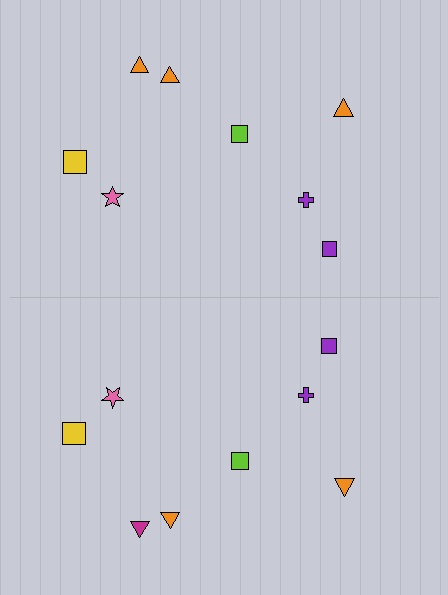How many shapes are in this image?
There are 16 shapes in this image.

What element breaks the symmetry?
The magenta triangle on the bottom side breaks the symmetry — its mirror counterpart is orange.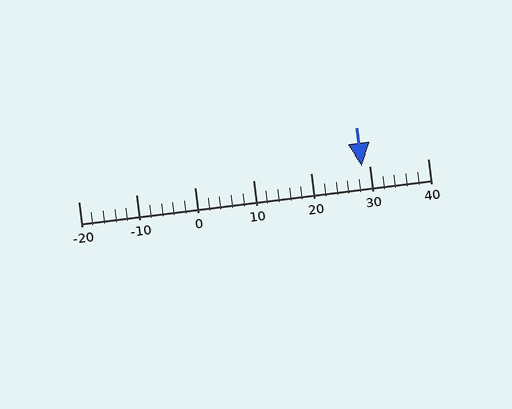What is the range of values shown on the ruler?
The ruler shows values from -20 to 40.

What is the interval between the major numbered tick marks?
The major tick marks are spaced 10 units apart.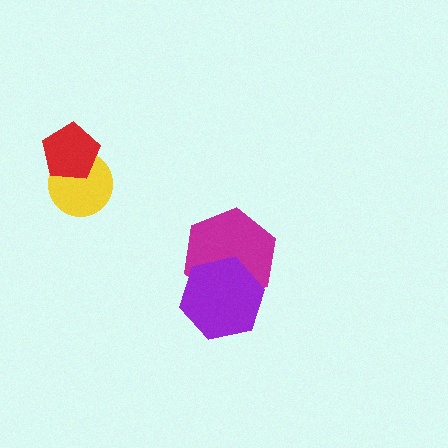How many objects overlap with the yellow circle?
1 object overlaps with the yellow circle.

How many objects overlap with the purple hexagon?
1 object overlaps with the purple hexagon.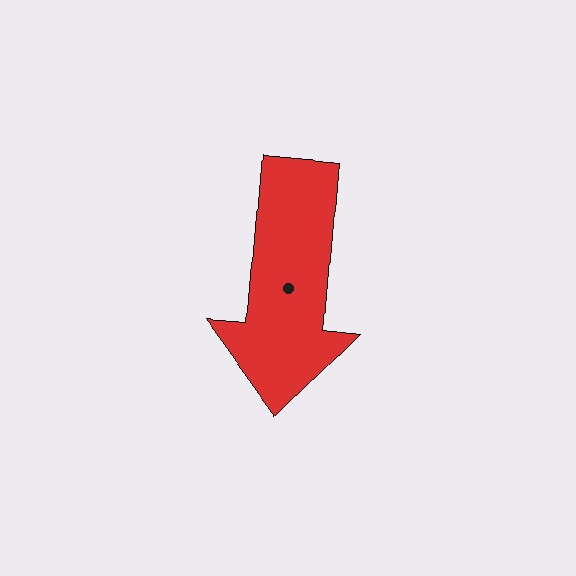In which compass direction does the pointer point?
South.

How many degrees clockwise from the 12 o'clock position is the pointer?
Approximately 185 degrees.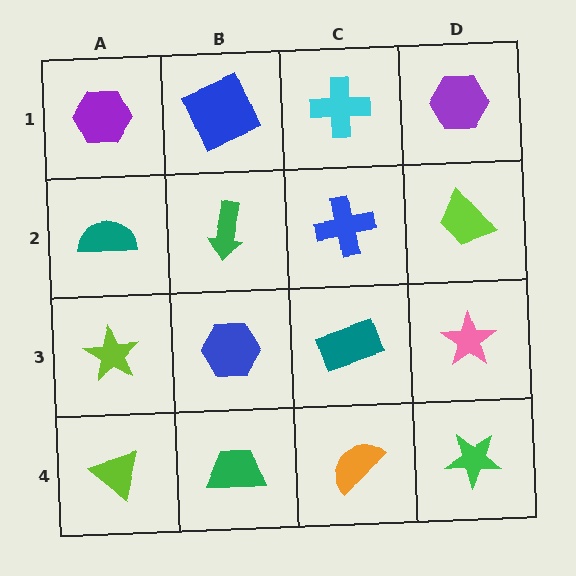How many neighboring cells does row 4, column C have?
3.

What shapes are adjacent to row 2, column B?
A blue square (row 1, column B), a blue hexagon (row 3, column B), a teal semicircle (row 2, column A), a blue cross (row 2, column C).